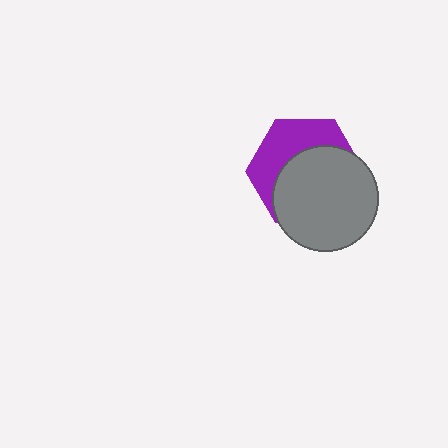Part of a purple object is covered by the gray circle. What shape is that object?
It is a hexagon.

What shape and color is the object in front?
The object in front is a gray circle.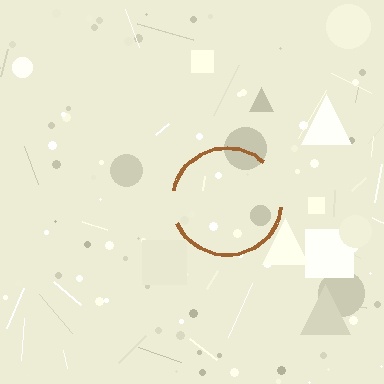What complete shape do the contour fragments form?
The contour fragments form a circle.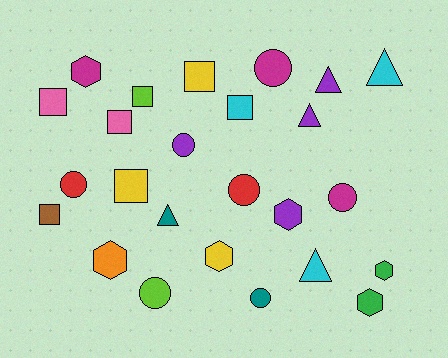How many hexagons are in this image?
There are 6 hexagons.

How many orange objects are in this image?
There is 1 orange object.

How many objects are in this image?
There are 25 objects.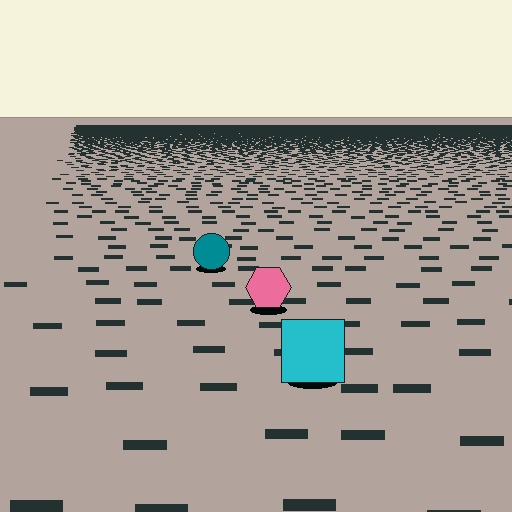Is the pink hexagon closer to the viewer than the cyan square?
No. The cyan square is closer — you can tell from the texture gradient: the ground texture is coarser near it.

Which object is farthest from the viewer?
The teal circle is farthest from the viewer. It appears smaller and the ground texture around it is denser.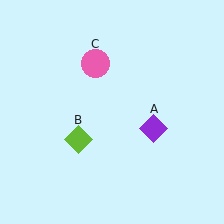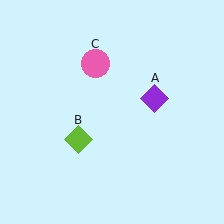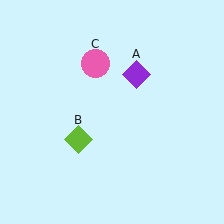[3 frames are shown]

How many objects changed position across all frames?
1 object changed position: purple diamond (object A).